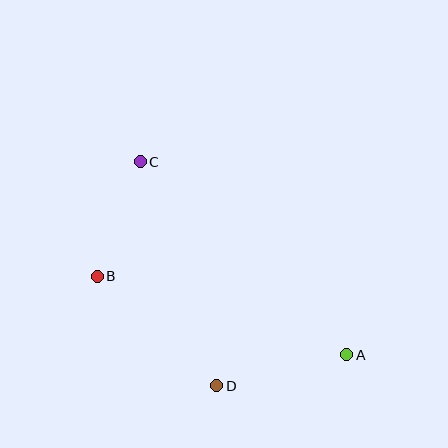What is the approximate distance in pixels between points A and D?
The distance between A and D is approximately 133 pixels.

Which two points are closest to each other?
Points B and C are closest to each other.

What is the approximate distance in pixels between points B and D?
The distance between B and D is approximately 162 pixels.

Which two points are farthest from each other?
Points A and C are farthest from each other.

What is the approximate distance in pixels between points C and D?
The distance between C and D is approximately 237 pixels.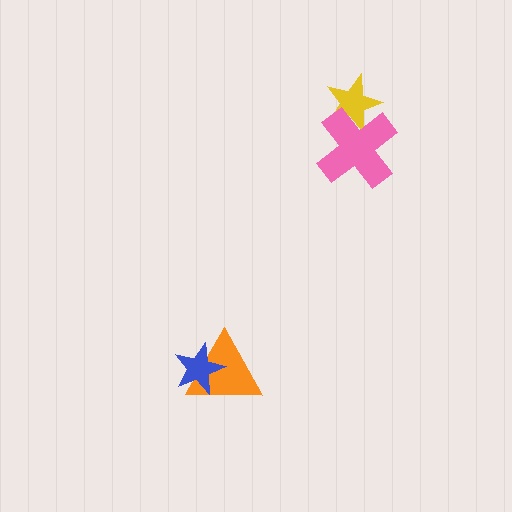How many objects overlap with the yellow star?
1 object overlaps with the yellow star.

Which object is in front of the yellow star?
The pink cross is in front of the yellow star.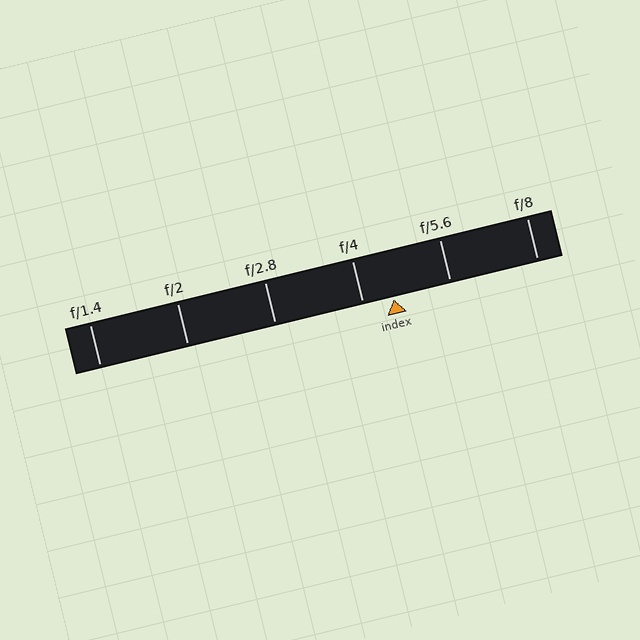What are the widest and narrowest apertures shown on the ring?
The widest aperture shown is f/1.4 and the narrowest is f/8.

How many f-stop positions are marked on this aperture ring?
There are 6 f-stop positions marked.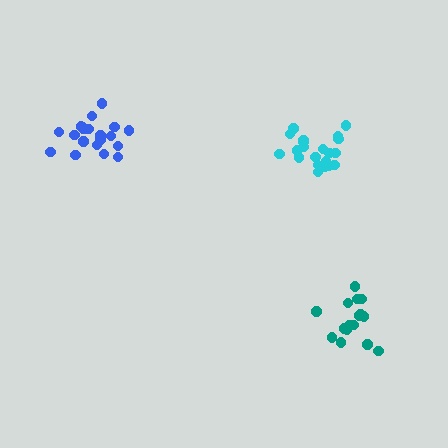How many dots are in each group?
Group 1: 21 dots, Group 2: 16 dots, Group 3: 21 dots (58 total).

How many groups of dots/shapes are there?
There are 3 groups.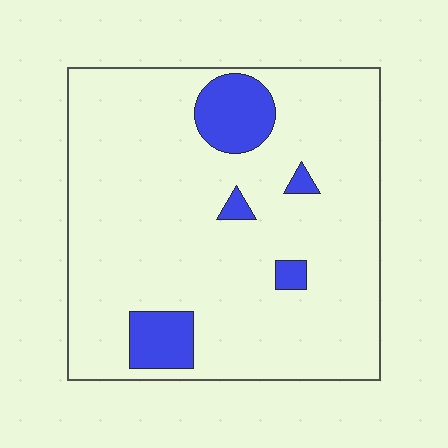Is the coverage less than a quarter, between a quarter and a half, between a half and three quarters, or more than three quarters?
Less than a quarter.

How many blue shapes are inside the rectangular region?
5.